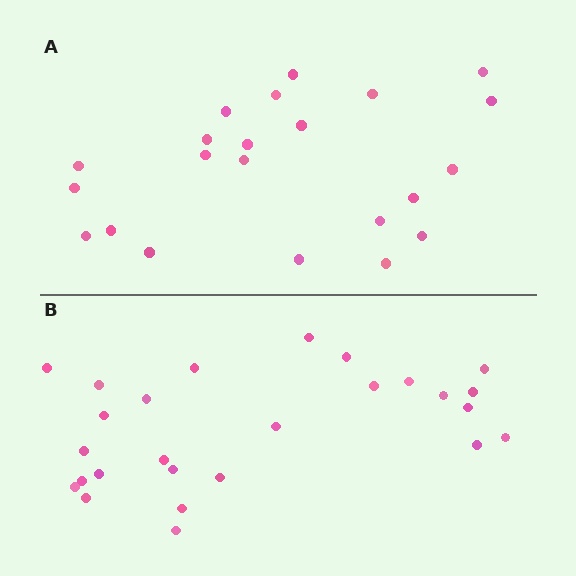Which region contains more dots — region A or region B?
Region B (the bottom region) has more dots.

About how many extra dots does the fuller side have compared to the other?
Region B has about 4 more dots than region A.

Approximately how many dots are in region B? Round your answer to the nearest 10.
About 30 dots. (The exact count is 26, which rounds to 30.)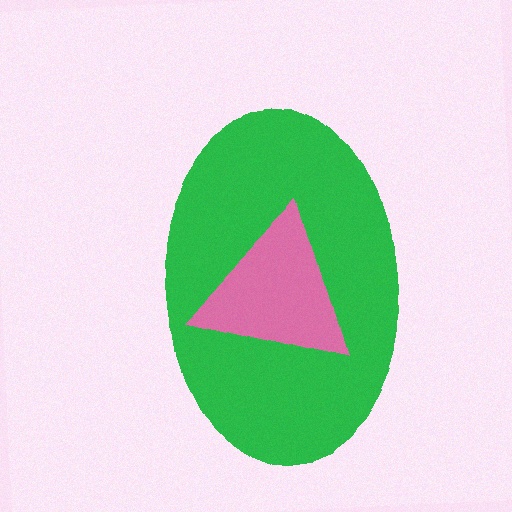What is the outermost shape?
The green ellipse.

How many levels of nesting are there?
2.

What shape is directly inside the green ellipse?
The pink triangle.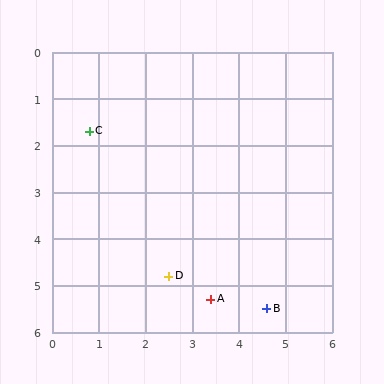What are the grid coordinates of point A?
Point A is at approximately (3.4, 5.3).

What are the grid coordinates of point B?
Point B is at approximately (4.6, 5.5).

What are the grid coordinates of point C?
Point C is at approximately (0.8, 1.7).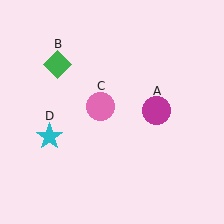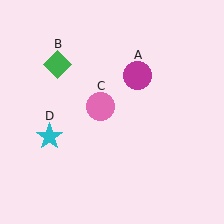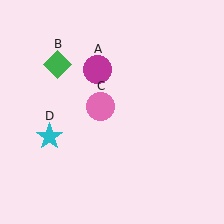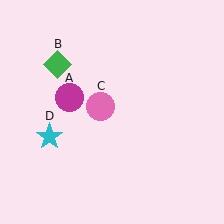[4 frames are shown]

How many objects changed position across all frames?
1 object changed position: magenta circle (object A).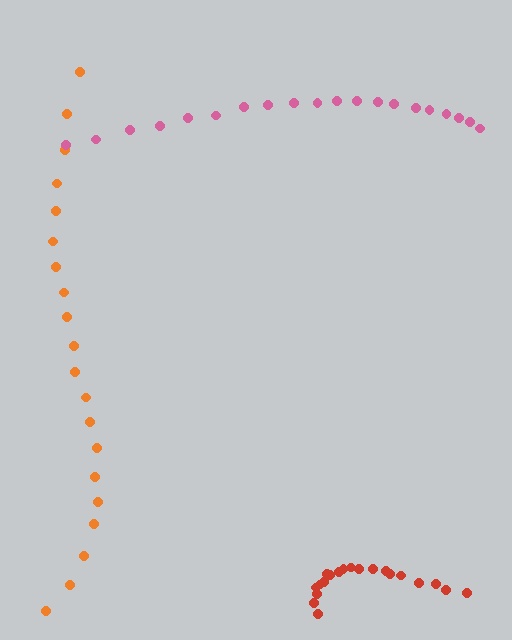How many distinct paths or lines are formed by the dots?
There are 3 distinct paths.